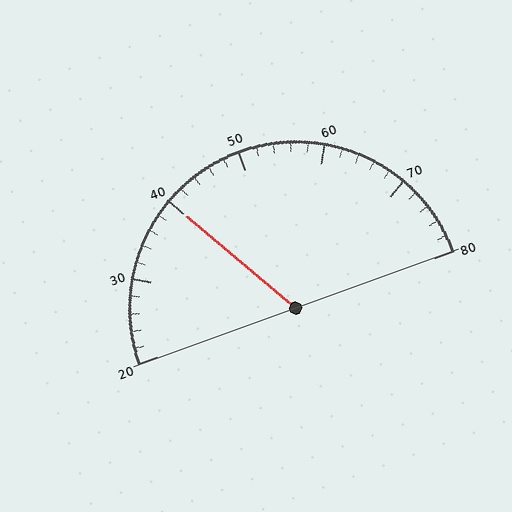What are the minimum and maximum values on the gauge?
The gauge ranges from 20 to 80.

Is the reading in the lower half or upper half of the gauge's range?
The reading is in the lower half of the range (20 to 80).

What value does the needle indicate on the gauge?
The needle indicates approximately 40.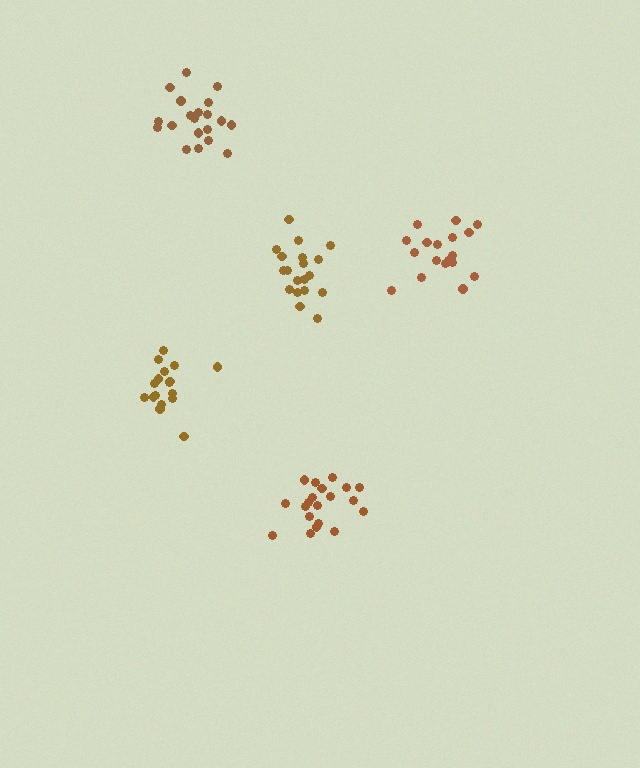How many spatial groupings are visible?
There are 5 spatial groupings.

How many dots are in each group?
Group 1: 18 dots, Group 2: 20 dots, Group 3: 19 dots, Group 4: 20 dots, Group 5: 17 dots (94 total).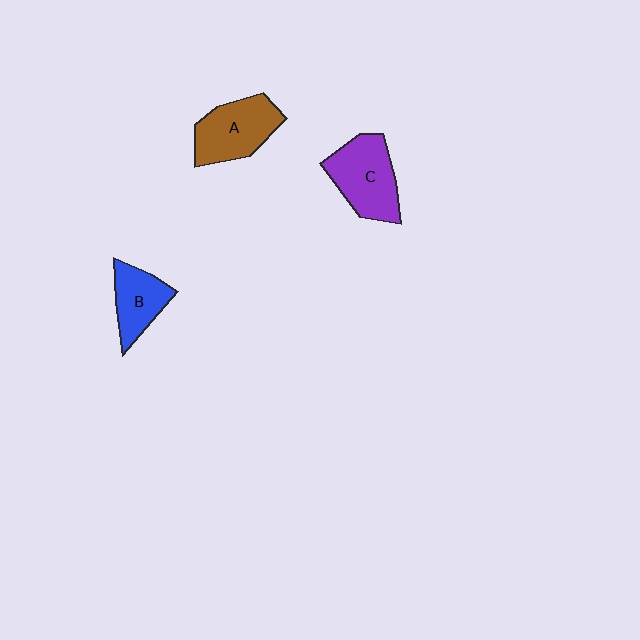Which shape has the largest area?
Shape C (purple).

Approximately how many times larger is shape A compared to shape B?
Approximately 1.4 times.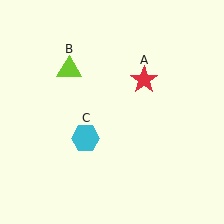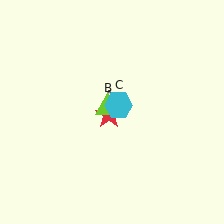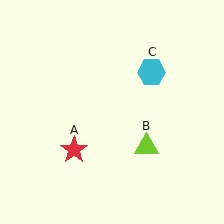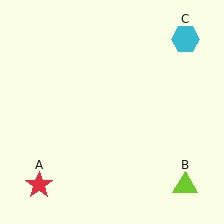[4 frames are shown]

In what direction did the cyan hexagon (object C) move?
The cyan hexagon (object C) moved up and to the right.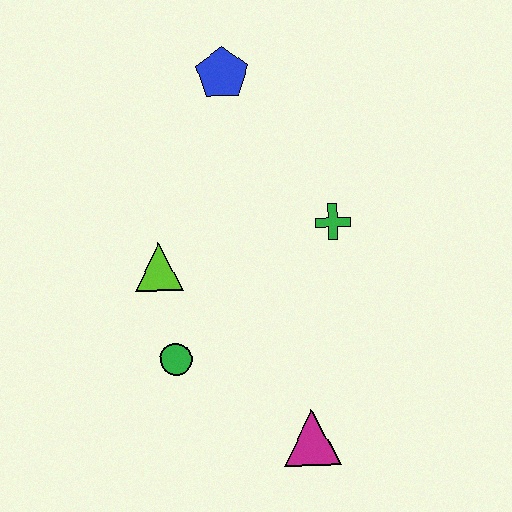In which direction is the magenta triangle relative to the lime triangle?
The magenta triangle is below the lime triangle.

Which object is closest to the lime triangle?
The green circle is closest to the lime triangle.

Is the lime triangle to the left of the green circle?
Yes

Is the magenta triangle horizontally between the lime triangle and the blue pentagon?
No